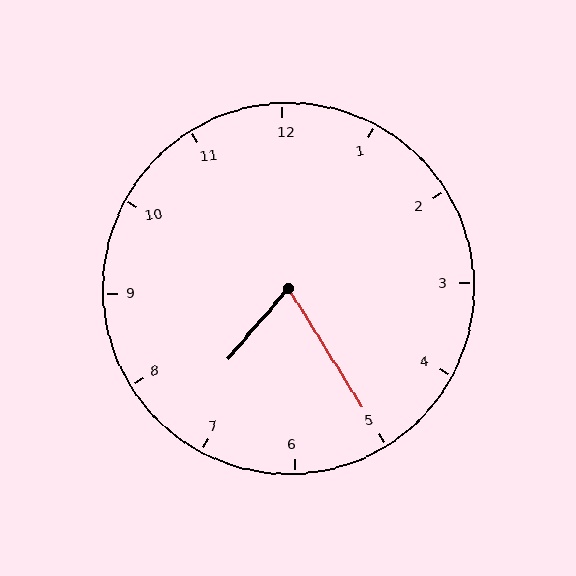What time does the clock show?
7:25.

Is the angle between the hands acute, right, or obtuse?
It is acute.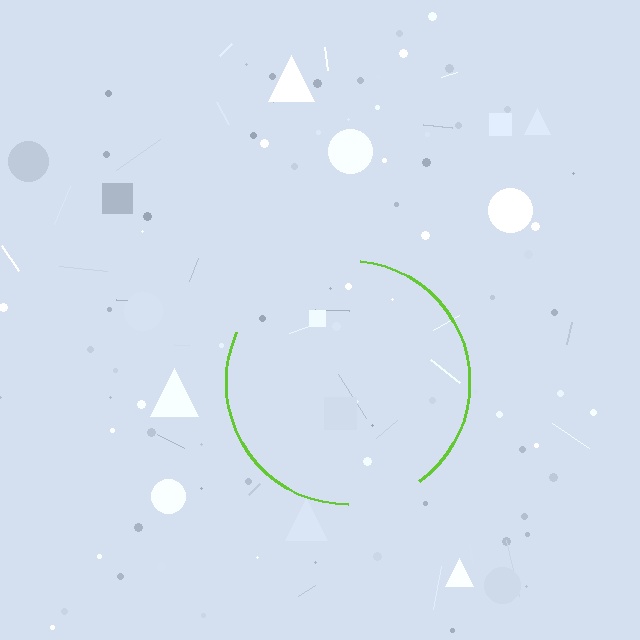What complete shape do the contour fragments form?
The contour fragments form a circle.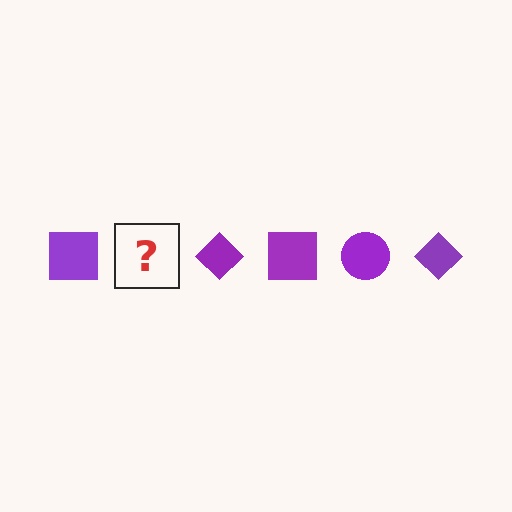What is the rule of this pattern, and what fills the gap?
The rule is that the pattern cycles through square, circle, diamond shapes in purple. The gap should be filled with a purple circle.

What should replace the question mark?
The question mark should be replaced with a purple circle.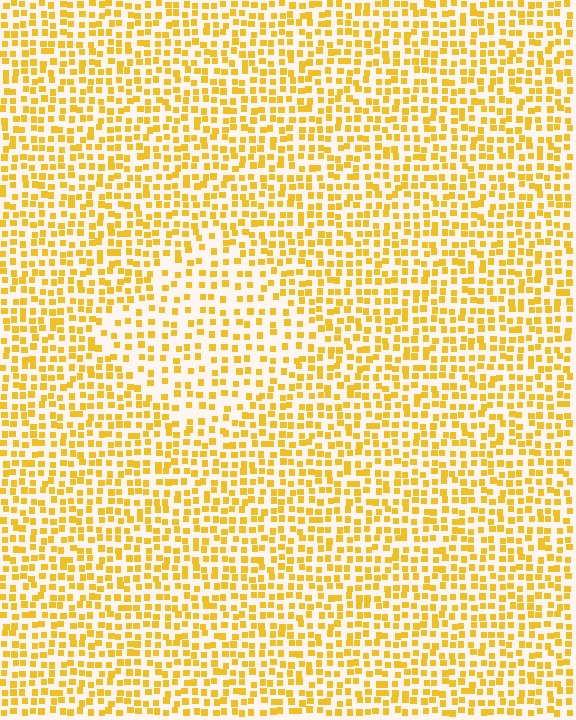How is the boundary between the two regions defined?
The boundary is defined by a change in element density (approximately 1.6x ratio). All elements are the same color, size, and shape.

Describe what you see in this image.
The image contains small yellow elements arranged at two different densities. A diamond-shaped region is visible where the elements are less densely packed than the surrounding area.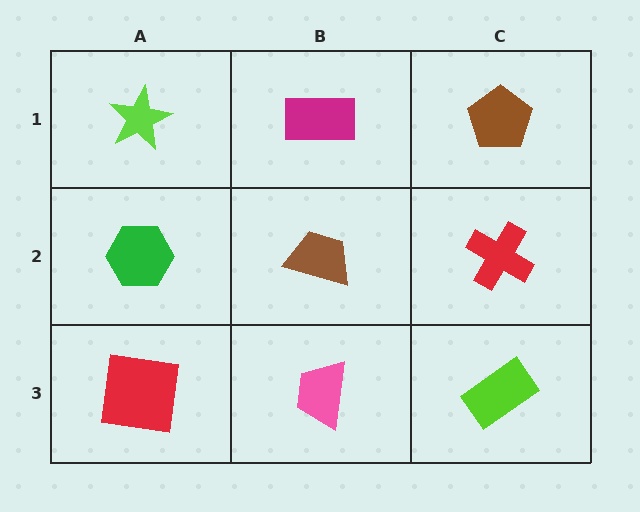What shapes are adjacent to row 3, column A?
A green hexagon (row 2, column A), a pink trapezoid (row 3, column B).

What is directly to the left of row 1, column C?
A magenta rectangle.